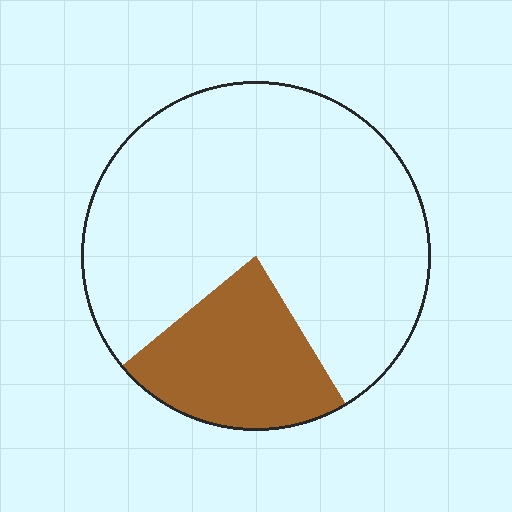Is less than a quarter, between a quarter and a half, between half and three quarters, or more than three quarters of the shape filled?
Less than a quarter.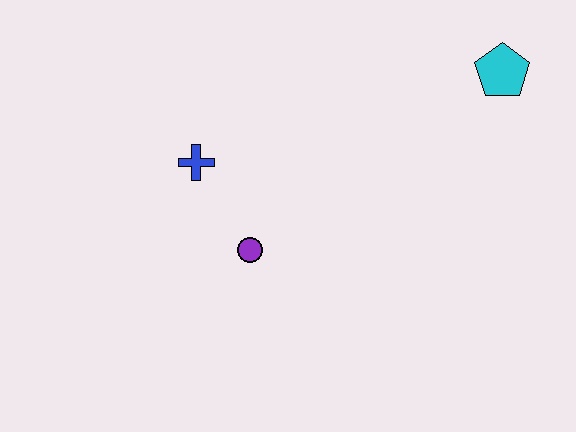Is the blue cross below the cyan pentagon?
Yes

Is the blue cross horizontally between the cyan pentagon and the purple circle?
No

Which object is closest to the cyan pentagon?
The purple circle is closest to the cyan pentagon.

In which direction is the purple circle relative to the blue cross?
The purple circle is below the blue cross.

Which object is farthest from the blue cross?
The cyan pentagon is farthest from the blue cross.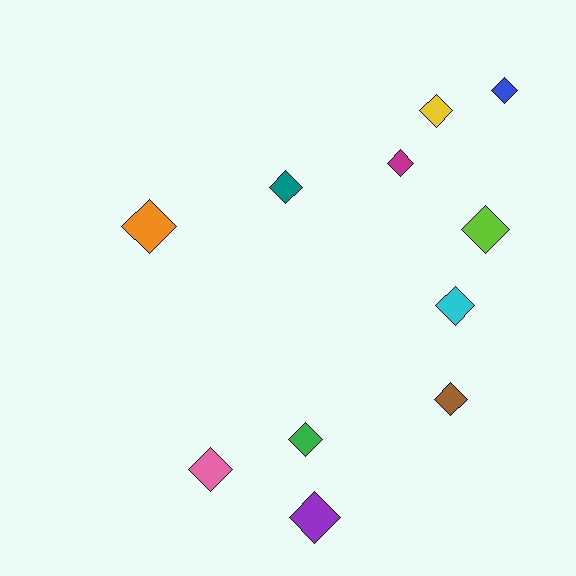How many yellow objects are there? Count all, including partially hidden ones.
There is 1 yellow object.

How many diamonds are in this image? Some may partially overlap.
There are 11 diamonds.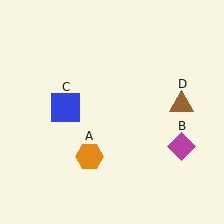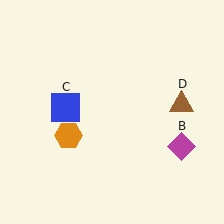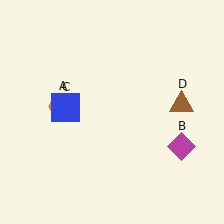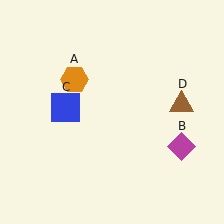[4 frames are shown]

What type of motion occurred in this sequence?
The orange hexagon (object A) rotated clockwise around the center of the scene.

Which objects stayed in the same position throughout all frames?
Magenta diamond (object B) and blue square (object C) and brown triangle (object D) remained stationary.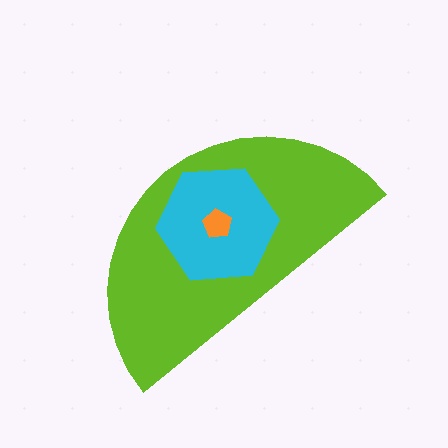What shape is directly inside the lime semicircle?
The cyan hexagon.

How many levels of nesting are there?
3.